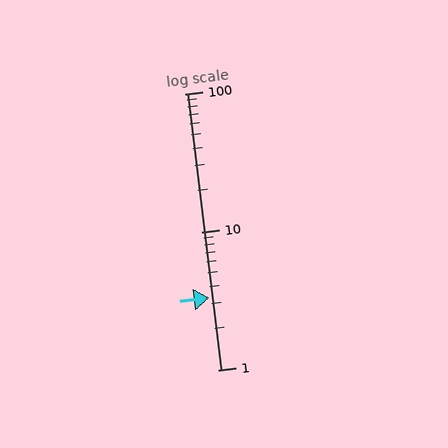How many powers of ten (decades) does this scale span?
The scale spans 2 decades, from 1 to 100.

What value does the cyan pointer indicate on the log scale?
The pointer indicates approximately 3.3.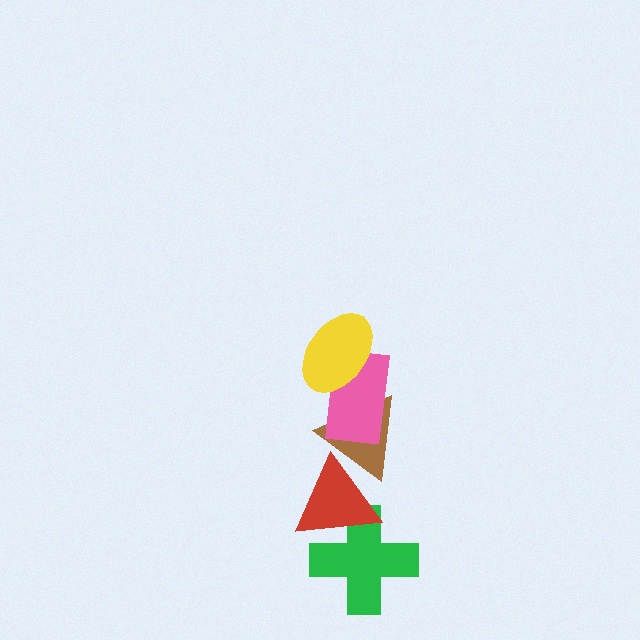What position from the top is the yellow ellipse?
The yellow ellipse is 1st from the top.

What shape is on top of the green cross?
The red triangle is on top of the green cross.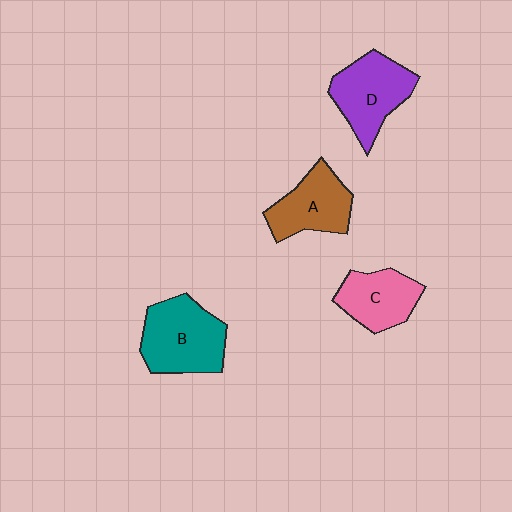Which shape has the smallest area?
Shape C (pink).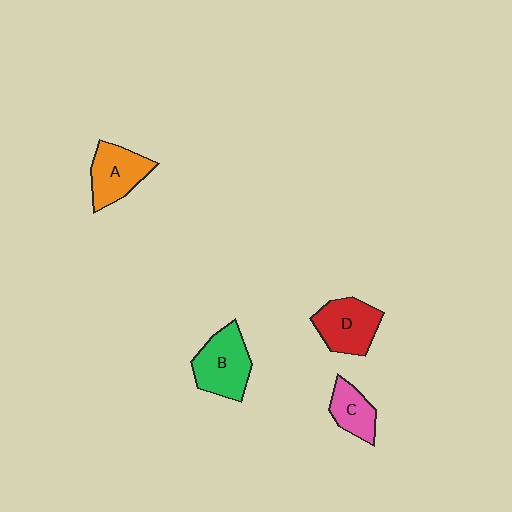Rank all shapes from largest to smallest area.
From largest to smallest: B (green), D (red), A (orange), C (pink).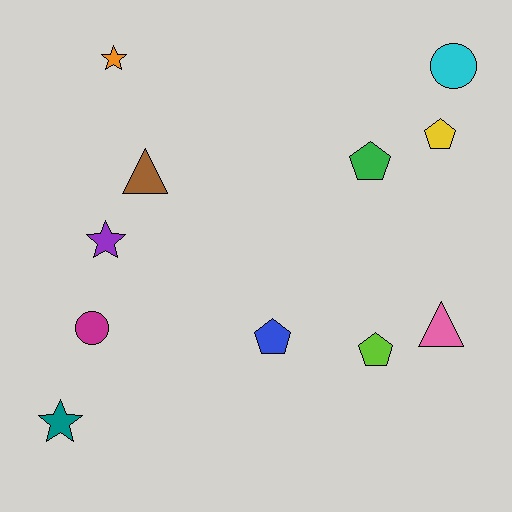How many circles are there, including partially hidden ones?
There are 2 circles.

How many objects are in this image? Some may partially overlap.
There are 11 objects.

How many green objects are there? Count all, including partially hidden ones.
There is 1 green object.